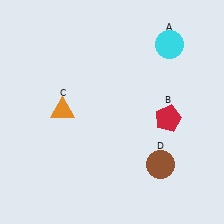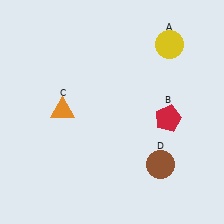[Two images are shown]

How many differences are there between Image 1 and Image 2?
There is 1 difference between the two images.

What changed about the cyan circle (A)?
In Image 1, A is cyan. In Image 2, it changed to yellow.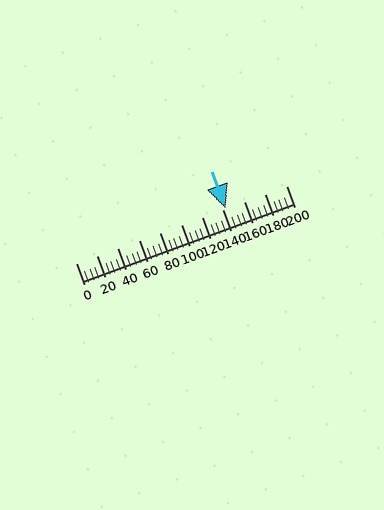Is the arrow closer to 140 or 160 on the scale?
The arrow is closer to 140.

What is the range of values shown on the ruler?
The ruler shows values from 0 to 200.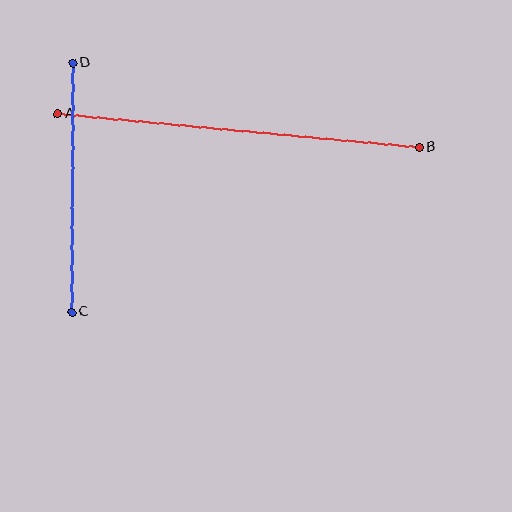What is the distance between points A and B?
The distance is approximately 363 pixels.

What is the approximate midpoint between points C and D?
The midpoint is at approximately (72, 188) pixels.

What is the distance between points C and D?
The distance is approximately 250 pixels.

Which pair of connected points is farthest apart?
Points A and B are farthest apart.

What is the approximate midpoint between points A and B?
The midpoint is at approximately (239, 130) pixels.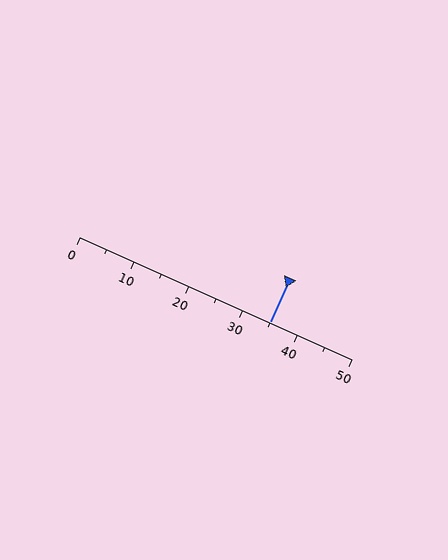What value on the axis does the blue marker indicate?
The marker indicates approximately 35.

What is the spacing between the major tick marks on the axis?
The major ticks are spaced 10 apart.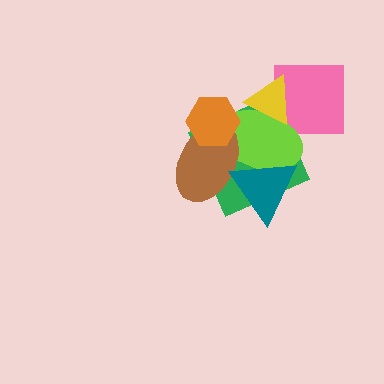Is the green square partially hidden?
Yes, it is partially covered by another shape.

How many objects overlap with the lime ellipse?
6 objects overlap with the lime ellipse.